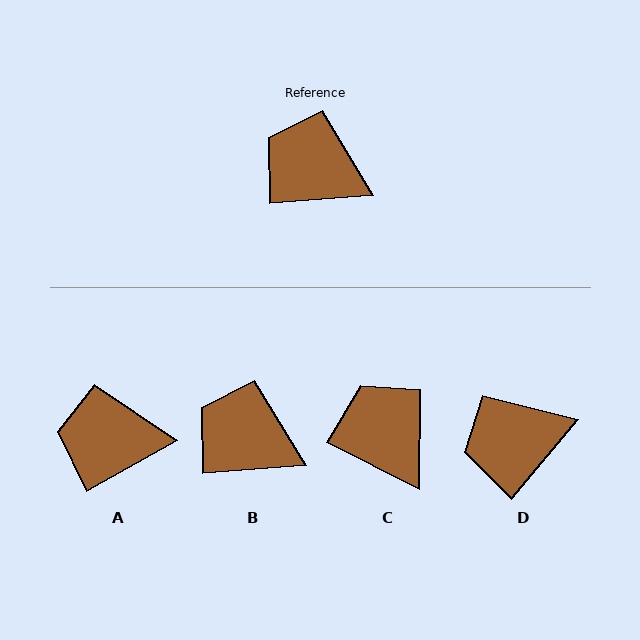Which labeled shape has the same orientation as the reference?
B.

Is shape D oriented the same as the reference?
No, it is off by about 45 degrees.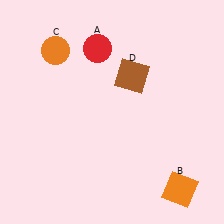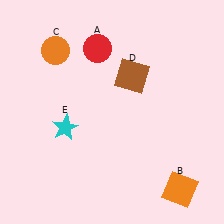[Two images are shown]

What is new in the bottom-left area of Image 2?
A cyan star (E) was added in the bottom-left area of Image 2.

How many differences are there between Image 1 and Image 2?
There is 1 difference between the two images.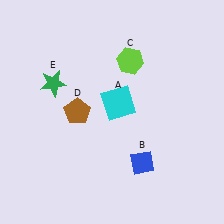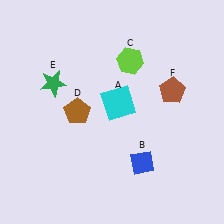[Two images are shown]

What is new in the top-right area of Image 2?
A brown pentagon (F) was added in the top-right area of Image 2.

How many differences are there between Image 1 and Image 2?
There is 1 difference between the two images.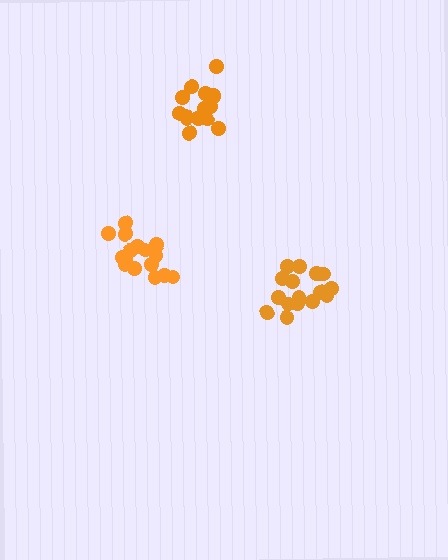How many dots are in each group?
Group 1: 16 dots, Group 2: 16 dots, Group 3: 16 dots (48 total).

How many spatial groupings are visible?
There are 3 spatial groupings.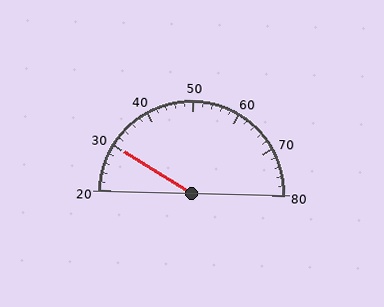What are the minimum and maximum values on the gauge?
The gauge ranges from 20 to 80.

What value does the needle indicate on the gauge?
The needle indicates approximately 30.